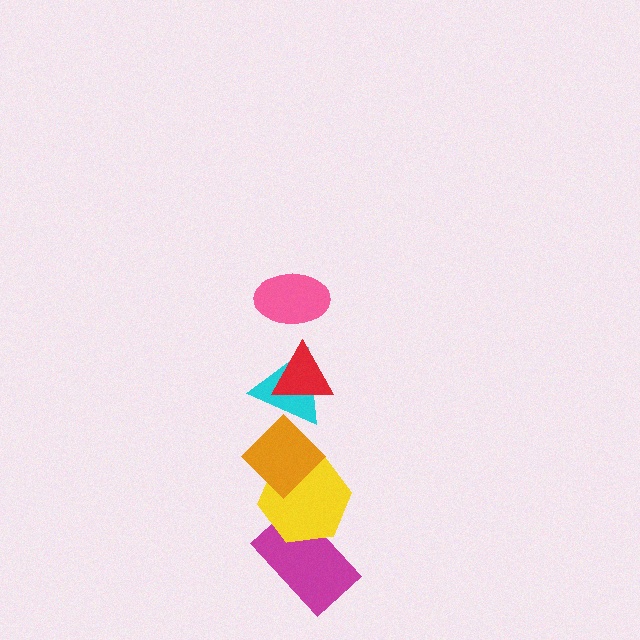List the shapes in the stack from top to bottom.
From top to bottom: the pink ellipse, the red triangle, the cyan triangle, the orange diamond, the yellow hexagon, the magenta rectangle.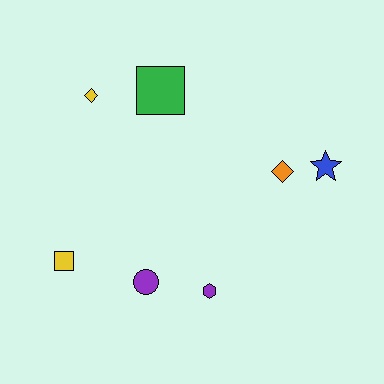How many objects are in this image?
There are 7 objects.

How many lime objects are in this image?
There are no lime objects.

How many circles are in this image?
There is 1 circle.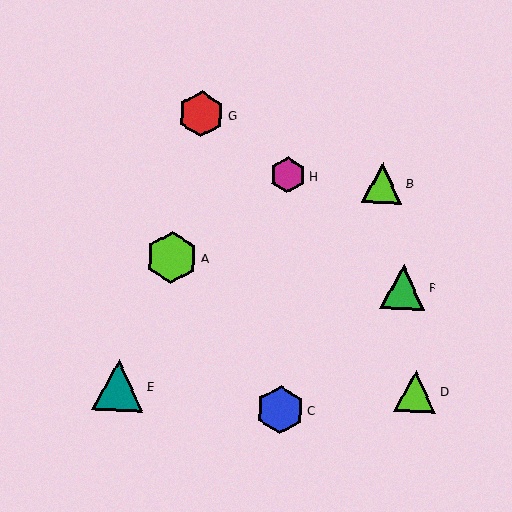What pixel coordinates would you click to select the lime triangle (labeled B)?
Click at (382, 183) to select the lime triangle B.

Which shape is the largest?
The lime hexagon (labeled A) is the largest.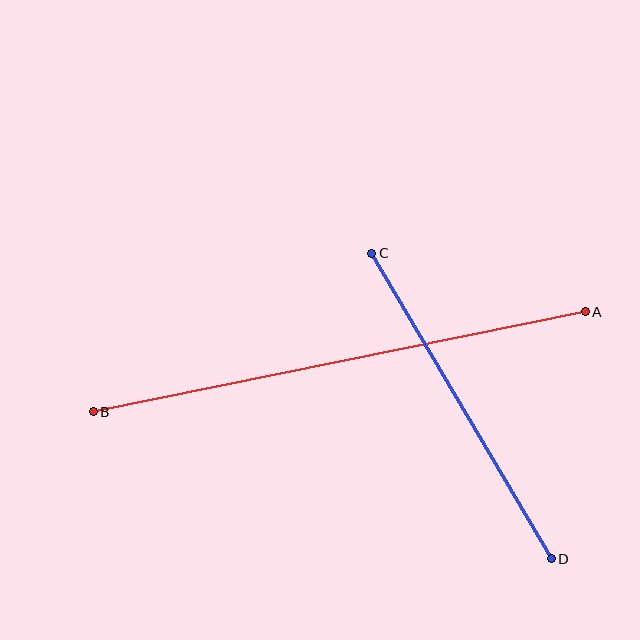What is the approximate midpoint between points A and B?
The midpoint is at approximately (339, 362) pixels.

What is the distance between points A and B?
The distance is approximately 502 pixels.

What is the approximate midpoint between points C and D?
The midpoint is at approximately (461, 406) pixels.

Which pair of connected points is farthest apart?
Points A and B are farthest apart.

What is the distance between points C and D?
The distance is approximately 354 pixels.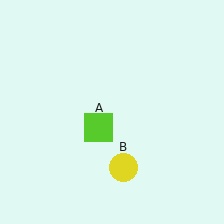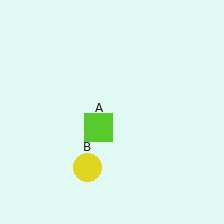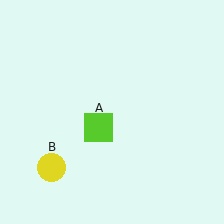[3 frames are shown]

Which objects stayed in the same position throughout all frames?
Lime square (object A) remained stationary.